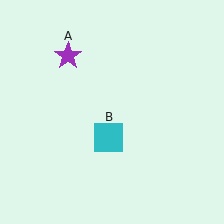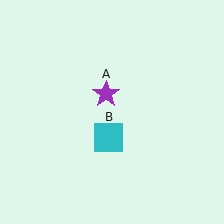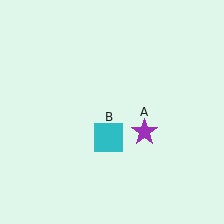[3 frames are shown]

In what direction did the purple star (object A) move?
The purple star (object A) moved down and to the right.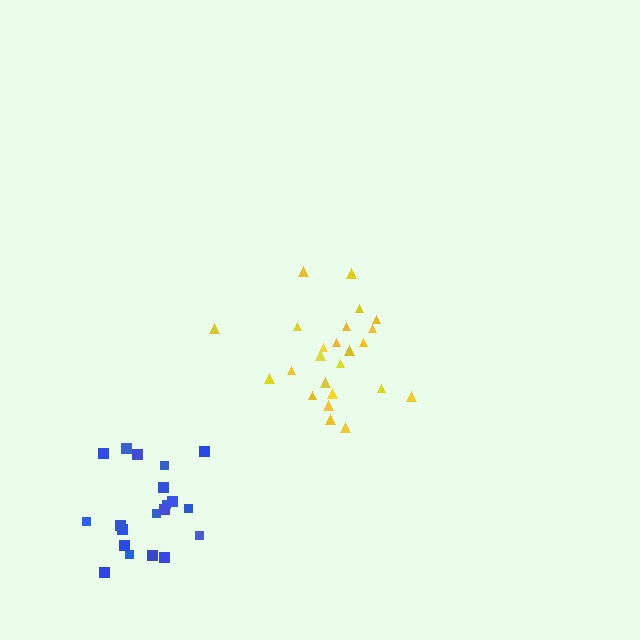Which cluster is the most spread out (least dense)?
Blue.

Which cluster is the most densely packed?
Yellow.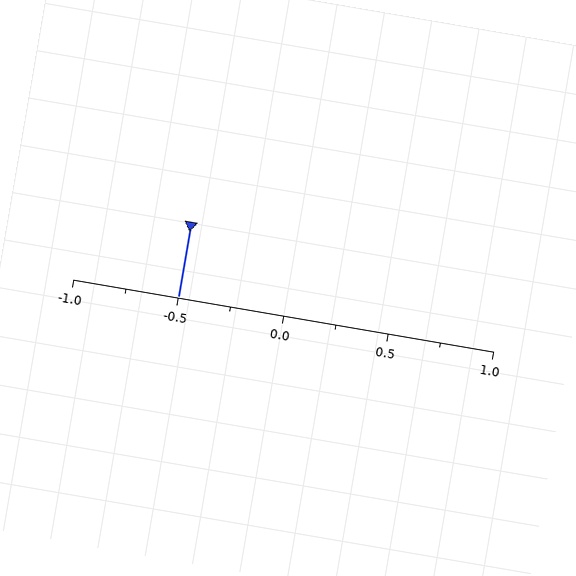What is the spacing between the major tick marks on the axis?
The major ticks are spaced 0.5 apart.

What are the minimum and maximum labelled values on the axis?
The axis runs from -1.0 to 1.0.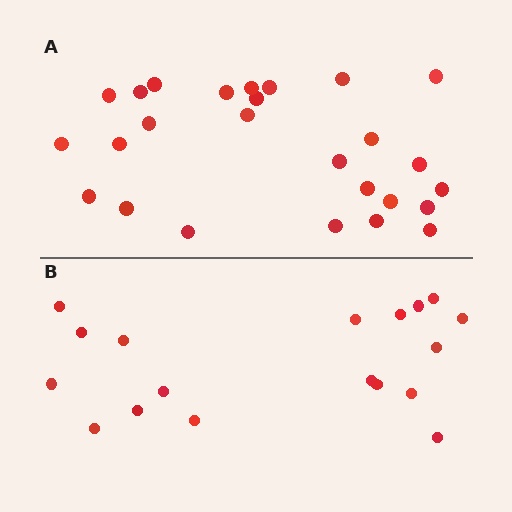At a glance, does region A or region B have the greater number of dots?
Region A (the top region) has more dots.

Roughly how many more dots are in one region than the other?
Region A has roughly 8 or so more dots than region B.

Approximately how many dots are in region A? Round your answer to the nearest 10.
About 30 dots. (The exact count is 26, which rounds to 30.)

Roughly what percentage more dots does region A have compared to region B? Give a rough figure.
About 45% more.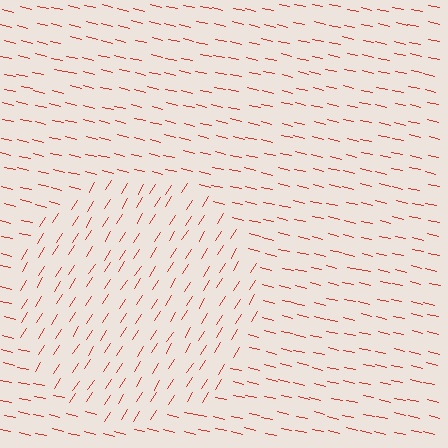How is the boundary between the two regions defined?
The boundary is defined purely by a change in line orientation (approximately 71 degrees difference). All lines are the same color and thickness.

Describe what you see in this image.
The image is filled with small red line segments. A circle region in the image has lines oriented differently from the surrounding lines, creating a visible texture boundary.